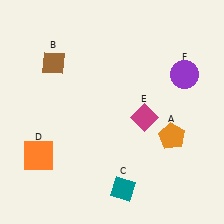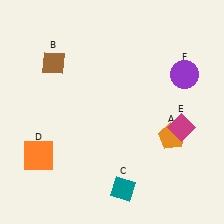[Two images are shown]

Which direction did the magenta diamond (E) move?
The magenta diamond (E) moved right.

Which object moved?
The magenta diamond (E) moved right.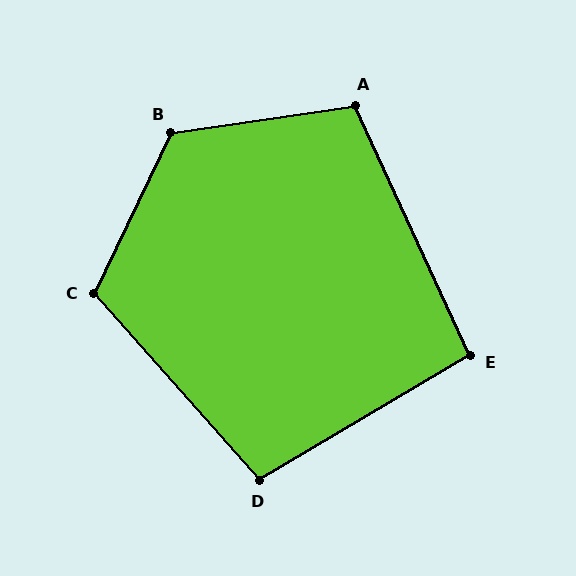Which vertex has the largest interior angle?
B, at approximately 124 degrees.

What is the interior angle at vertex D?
Approximately 101 degrees (obtuse).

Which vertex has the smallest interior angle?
E, at approximately 96 degrees.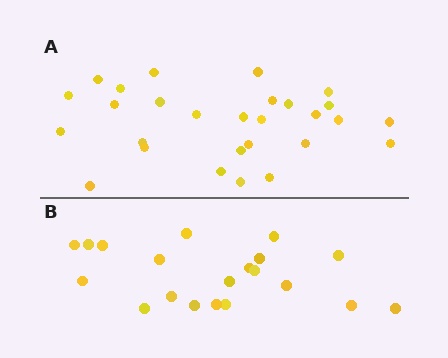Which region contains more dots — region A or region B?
Region A (the top region) has more dots.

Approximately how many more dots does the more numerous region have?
Region A has roughly 8 or so more dots than region B.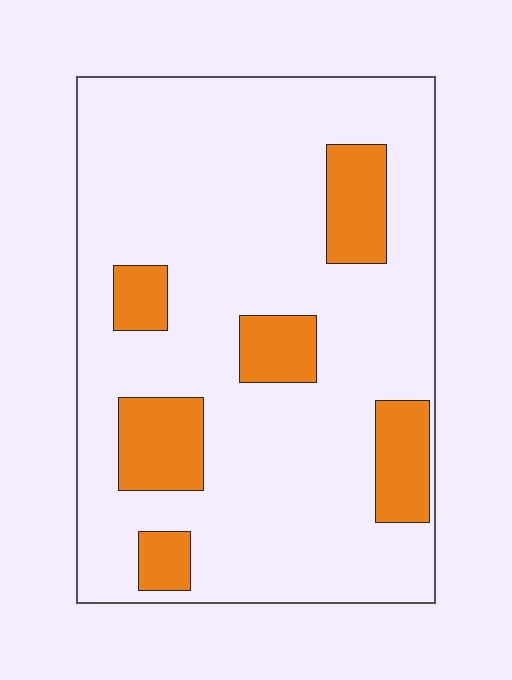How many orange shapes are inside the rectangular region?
6.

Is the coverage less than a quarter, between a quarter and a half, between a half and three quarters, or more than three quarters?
Less than a quarter.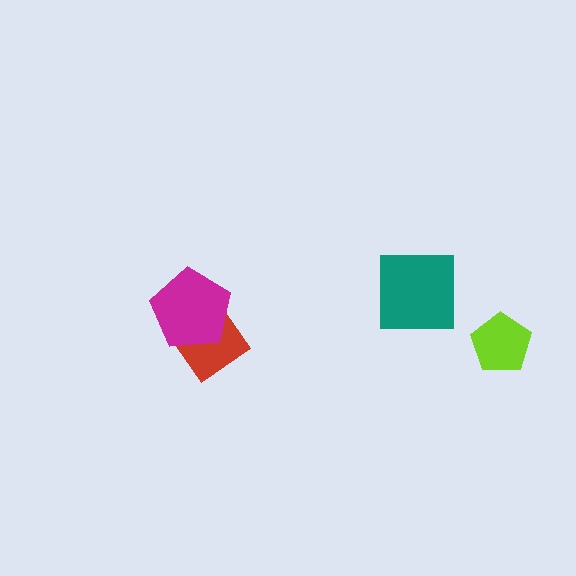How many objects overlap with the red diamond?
1 object overlaps with the red diamond.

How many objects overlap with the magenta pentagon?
1 object overlaps with the magenta pentagon.